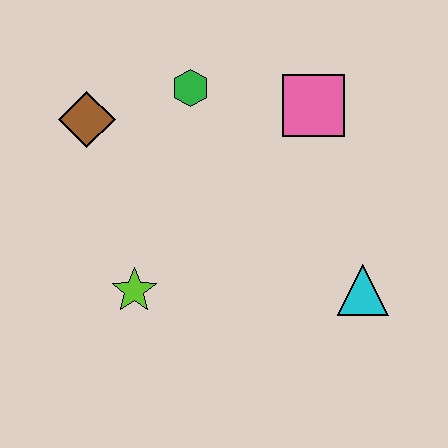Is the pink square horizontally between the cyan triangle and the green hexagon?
Yes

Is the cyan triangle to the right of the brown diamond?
Yes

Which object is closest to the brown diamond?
The green hexagon is closest to the brown diamond.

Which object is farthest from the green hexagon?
The cyan triangle is farthest from the green hexagon.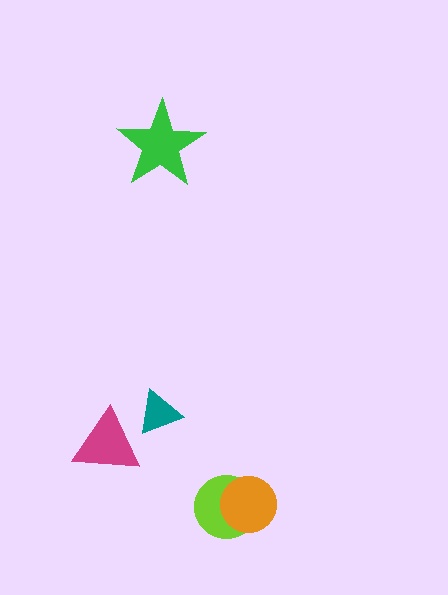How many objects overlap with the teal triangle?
0 objects overlap with the teal triangle.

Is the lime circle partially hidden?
Yes, it is partially covered by another shape.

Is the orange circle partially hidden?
No, no other shape covers it.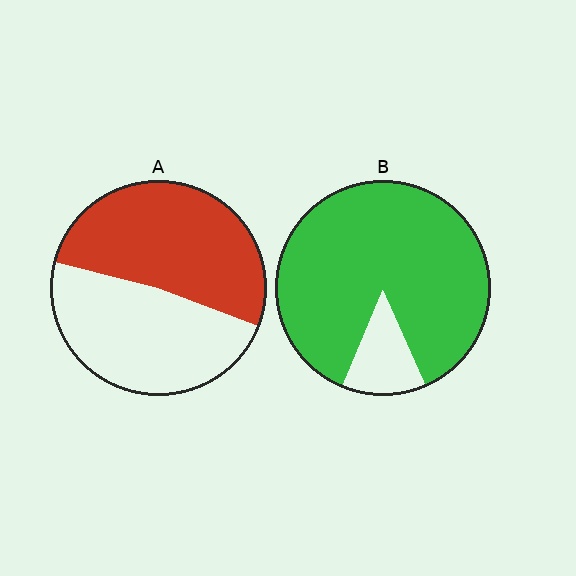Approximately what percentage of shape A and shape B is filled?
A is approximately 50% and B is approximately 85%.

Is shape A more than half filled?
Roughly half.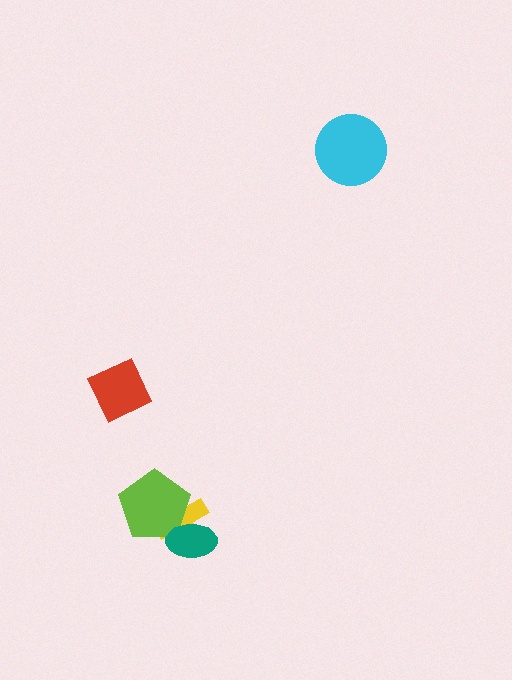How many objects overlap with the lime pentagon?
2 objects overlap with the lime pentagon.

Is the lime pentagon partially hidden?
Yes, it is partially covered by another shape.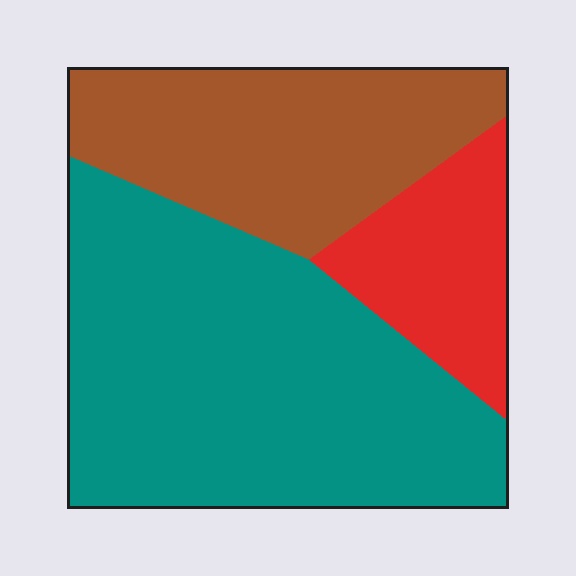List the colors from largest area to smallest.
From largest to smallest: teal, brown, red.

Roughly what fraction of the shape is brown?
Brown takes up about one third (1/3) of the shape.